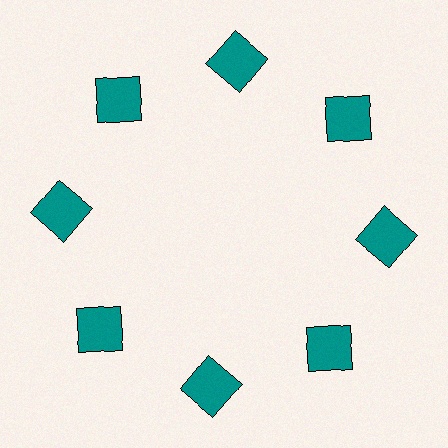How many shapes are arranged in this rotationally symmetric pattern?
There are 8 shapes, arranged in 8 groups of 1.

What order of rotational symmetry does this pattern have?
This pattern has 8-fold rotational symmetry.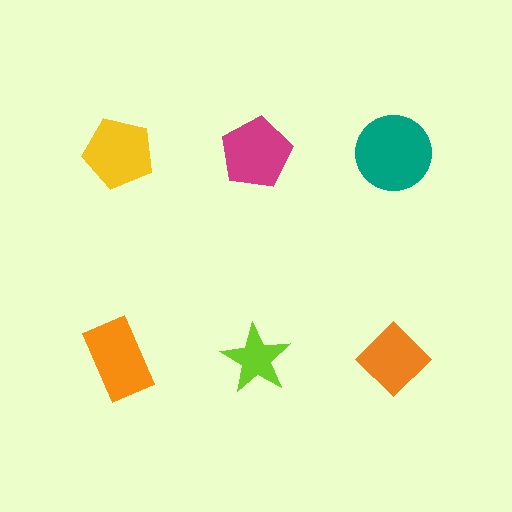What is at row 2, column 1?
An orange rectangle.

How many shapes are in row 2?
3 shapes.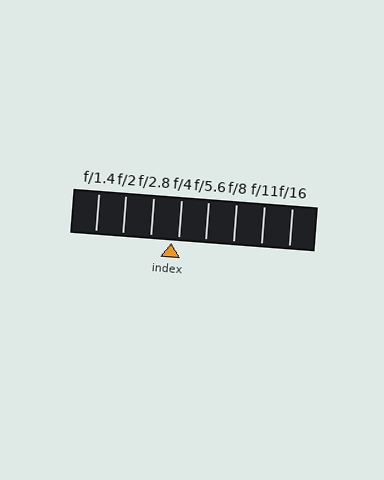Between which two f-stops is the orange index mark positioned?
The index mark is between f/2.8 and f/4.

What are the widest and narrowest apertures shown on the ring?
The widest aperture shown is f/1.4 and the narrowest is f/16.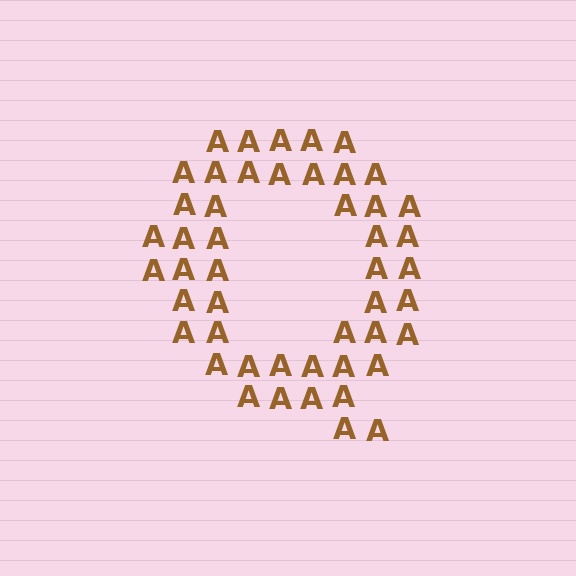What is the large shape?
The large shape is the letter Q.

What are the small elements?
The small elements are letter A's.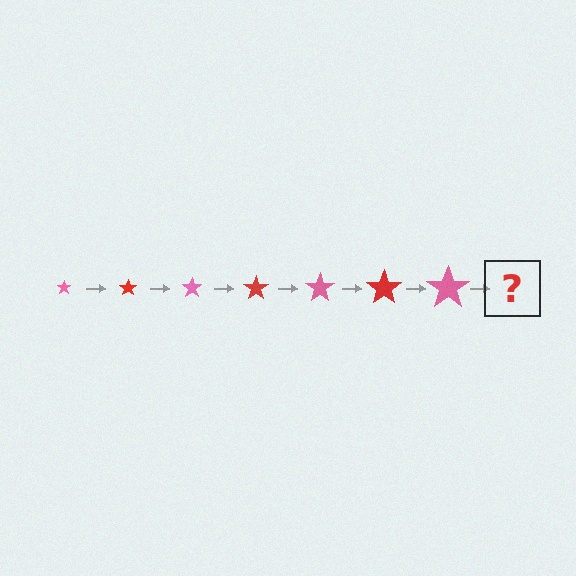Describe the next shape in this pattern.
It should be a red star, larger than the previous one.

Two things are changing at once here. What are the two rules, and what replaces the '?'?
The two rules are that the star grows larger each step and the color cycles through pink and red. The '?' should be a red star, larger than the previous one.